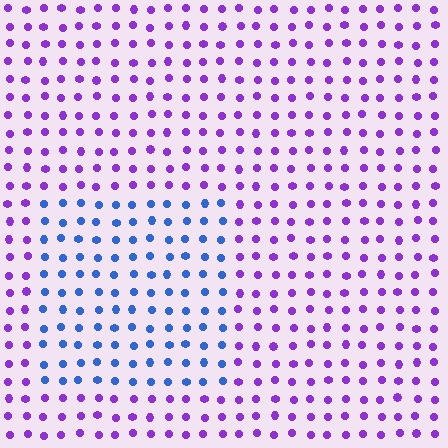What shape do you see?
I see a rectangle.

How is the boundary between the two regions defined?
The boundary is defined purely by a slight shift in hue (about 55 degrees). Spacing, size, and orientation are identical on both sides.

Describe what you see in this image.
The image is filled with small purple elements in a uniform arrangement. A rectangle-shaped region is visible where the elements are tinted to a slightly different hue, forming a subtle color boundary.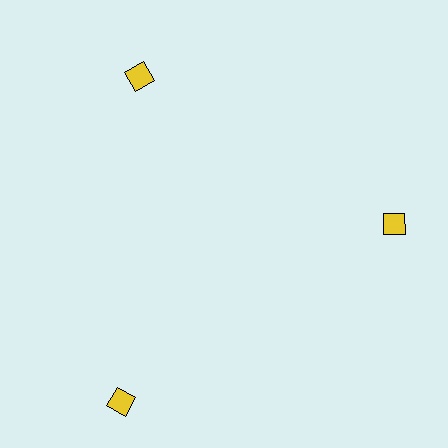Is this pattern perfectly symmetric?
No. The 3 yellow squares are arranged in a ring, but one element near the 7 o'clock position is pushed outward from the center, breaking the 3-fold rotational symmetry.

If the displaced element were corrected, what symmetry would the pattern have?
It would have 3-fold rotational symmetry — the pattern would map onto itself every 120 degrees.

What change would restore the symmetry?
The symmetry would be restored by moving it inward, back onto the ring so that all 3 squares sit at equal angles and equal distance from the center.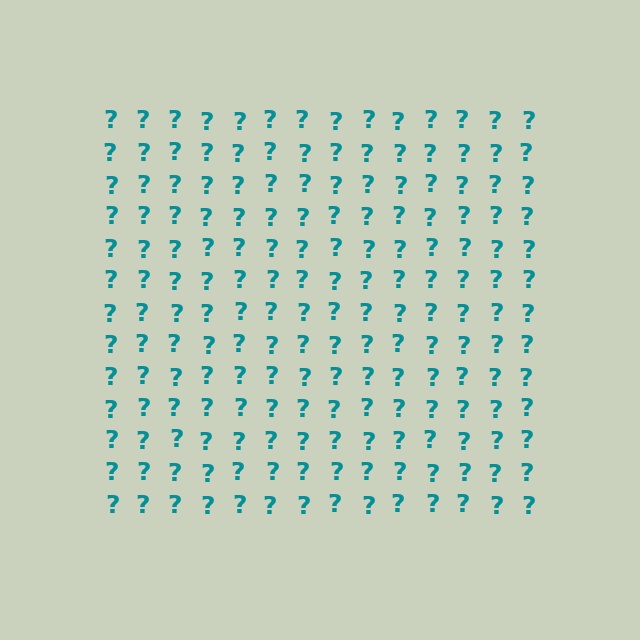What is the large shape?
The large shape is a square.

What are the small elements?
The small elements are question marks.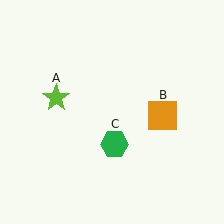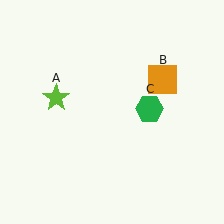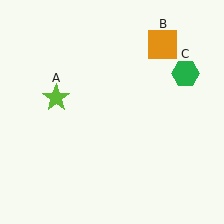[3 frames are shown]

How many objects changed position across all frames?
2 objects changed position: orange square (object B), green hexagon (object C).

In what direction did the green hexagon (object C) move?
The green hexagon (object C) moved up and to the right.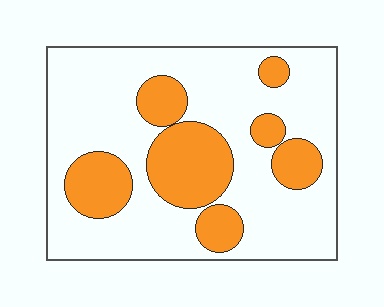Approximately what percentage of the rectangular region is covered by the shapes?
Approximately 30%.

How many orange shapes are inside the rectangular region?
7.